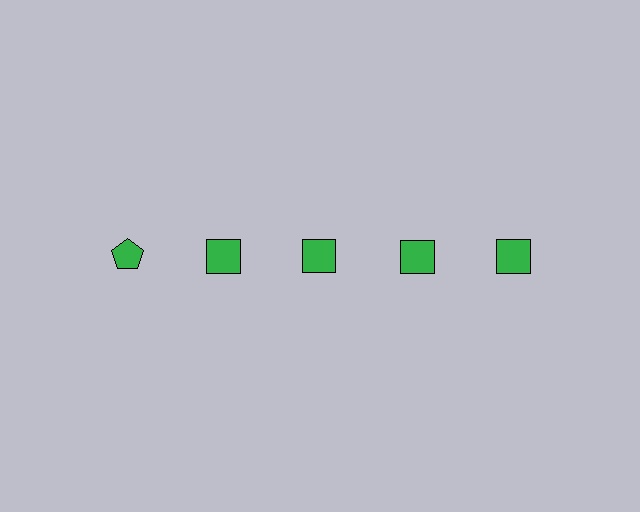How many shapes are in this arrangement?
There are 5 shapes arranged in a grid pattern.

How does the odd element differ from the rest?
It has a different shape: pentagon instead of square.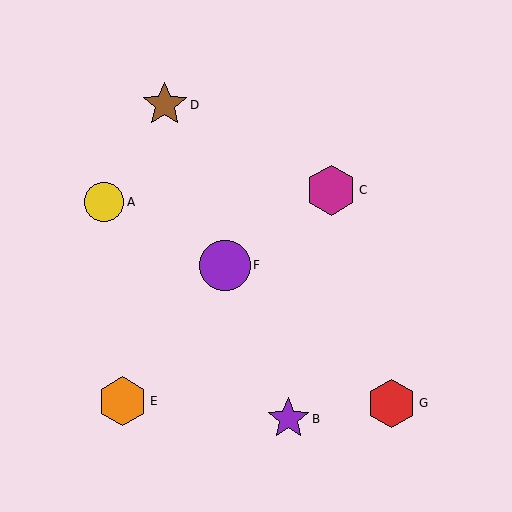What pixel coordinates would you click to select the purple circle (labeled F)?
Click at (225, 265) to select the purple circle F.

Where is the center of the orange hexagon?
The center of the orange hexagon is at (123, 401).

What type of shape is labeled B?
Shape B is a purple star.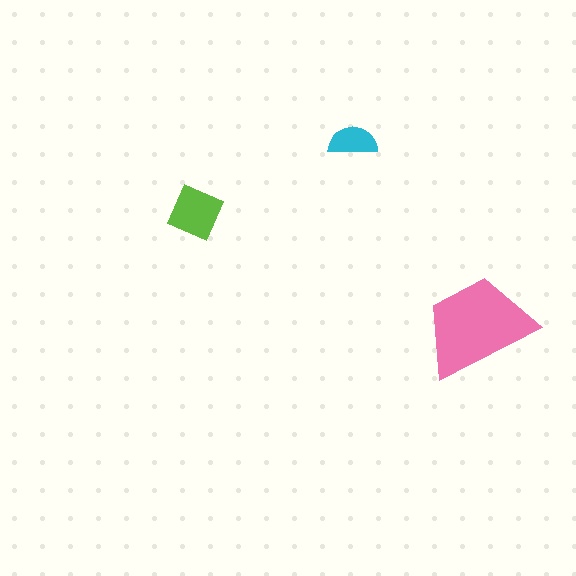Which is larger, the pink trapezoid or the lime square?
The pink trapezoid.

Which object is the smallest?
The cyan semicircle.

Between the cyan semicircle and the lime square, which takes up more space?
The lime square.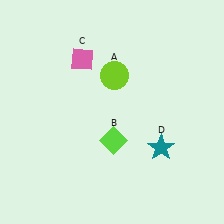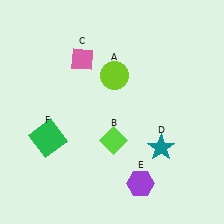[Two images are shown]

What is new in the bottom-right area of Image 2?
A purple hexagon (E) was added in the bottom-right area of Image 2.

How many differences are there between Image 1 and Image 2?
There are 2 differences between the two images.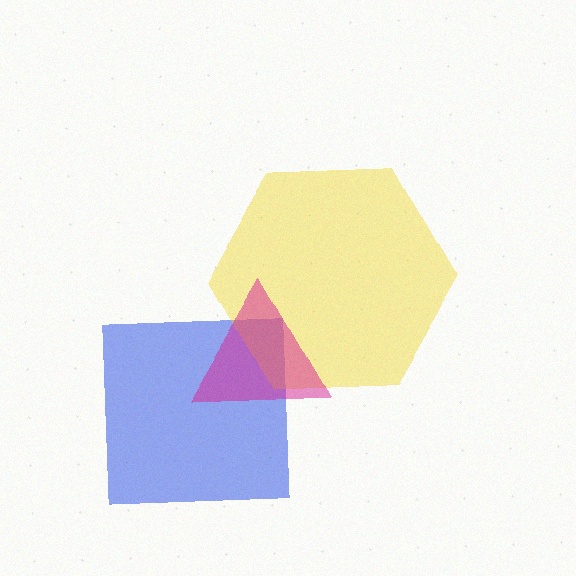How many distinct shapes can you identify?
There are 3 distinct shapes: a blue square, a yellow hexagon, a magenta triangle.